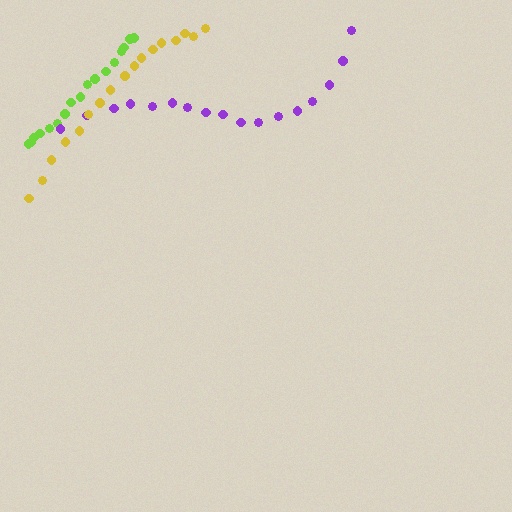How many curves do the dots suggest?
There are 3 distinct paths.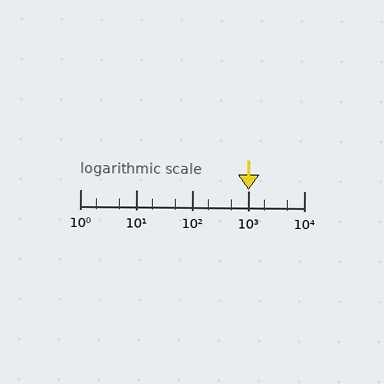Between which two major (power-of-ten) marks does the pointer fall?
The pointer is between 1000 and 10000.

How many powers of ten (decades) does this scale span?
The scale spans 4 decades, from 1 to 10000.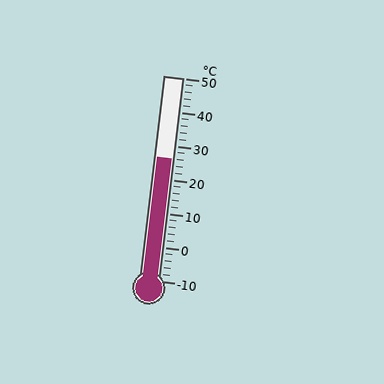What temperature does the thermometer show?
The thermometer shows approximately 26°C.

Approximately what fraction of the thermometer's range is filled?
The thermometer is filled to approximately 60% of its range.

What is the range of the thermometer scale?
The thermometer scale ranges from -10°C to 50°C.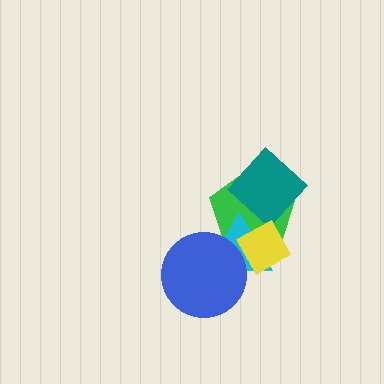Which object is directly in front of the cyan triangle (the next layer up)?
The blue circle is directly in front of the cyan triangle.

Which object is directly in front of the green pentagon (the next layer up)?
The teal diamond is directly in front of the green pentagon.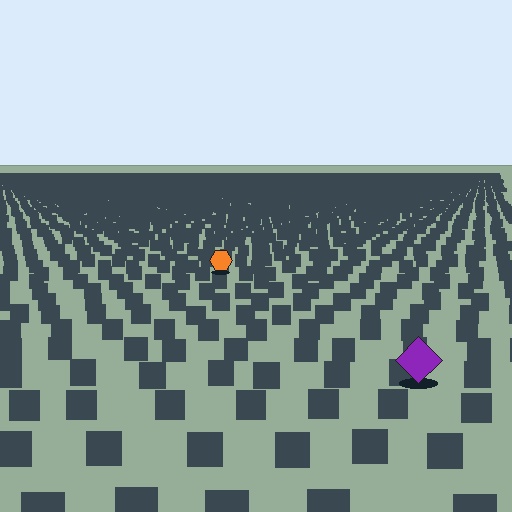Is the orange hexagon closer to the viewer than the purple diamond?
No. The purple diamond is closer — you can tell from the texture gradient: the ground texture is coarser near it.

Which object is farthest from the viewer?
The orange hexagon is farthest from the viewer. It appears smaller and the ground texture around it is denser.